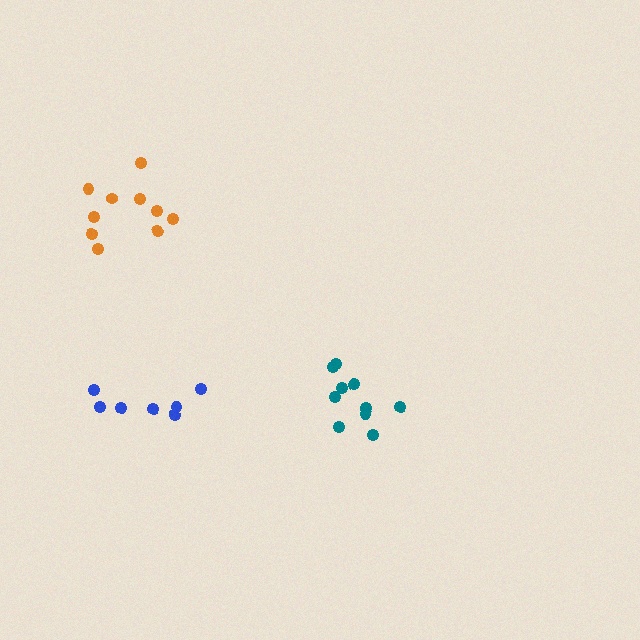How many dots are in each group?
Group 1: 10 dots, Group 2: 10 dots, Group 3: 7 dots (27 total).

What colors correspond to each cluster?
The clusters are colored: orange, teal, blue.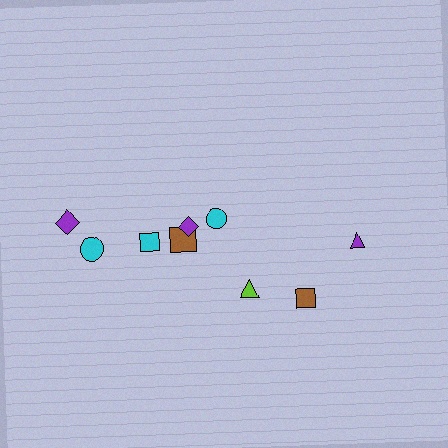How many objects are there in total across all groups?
There are 9 objects.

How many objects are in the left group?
There are 6 objects.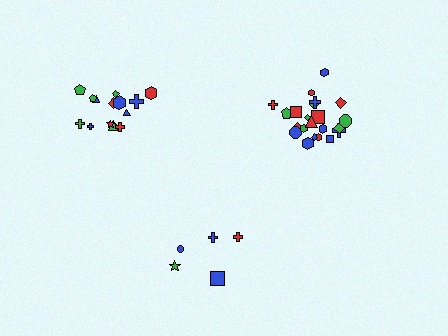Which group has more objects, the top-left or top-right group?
The top-right group.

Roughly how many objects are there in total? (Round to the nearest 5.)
Roughly 40 objects in total.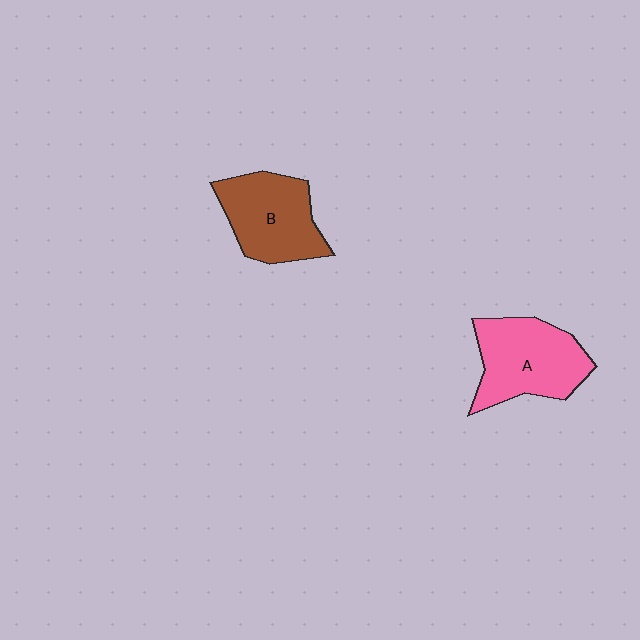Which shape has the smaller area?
Shape B (brown).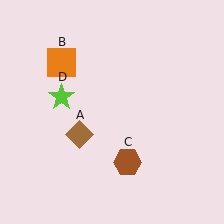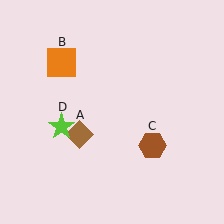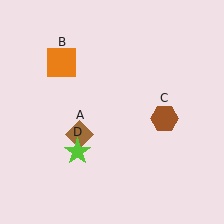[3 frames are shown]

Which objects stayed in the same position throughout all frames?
Brown diamond (object A) and orange square (object B) remained stationary.